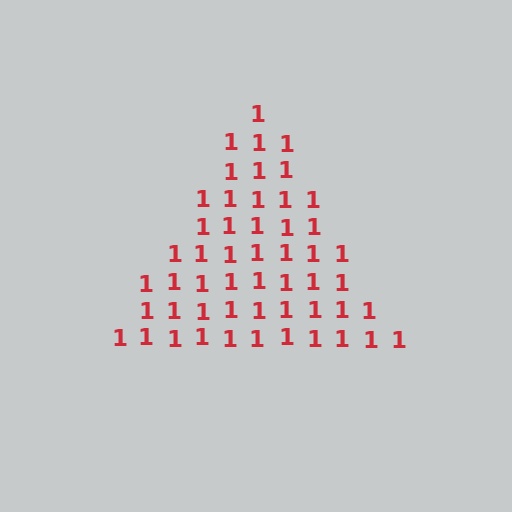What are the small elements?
The small elements are digit 1's.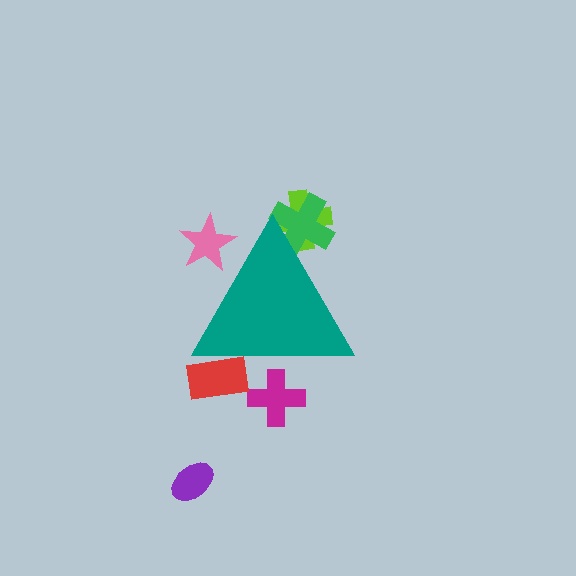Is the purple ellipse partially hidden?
No, the purple ellipse is fully visible.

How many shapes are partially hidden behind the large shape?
5 shapes are partially hidden.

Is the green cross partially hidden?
Yes, the green cross is partially hidden behind the teal triangle.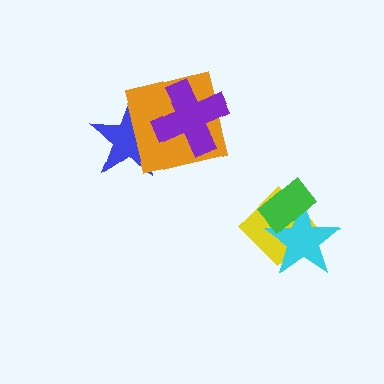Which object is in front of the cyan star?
The green rectangle is in front of the cyan star.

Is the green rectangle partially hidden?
No, no other shape covers it.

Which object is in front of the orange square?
The purple cross is in front of the orange square.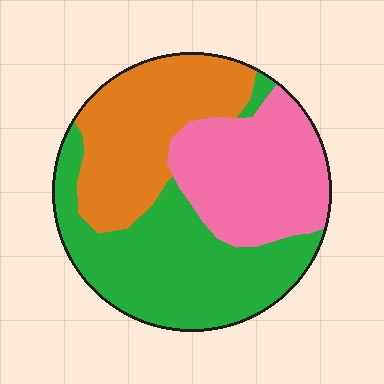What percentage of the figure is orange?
Orange covers 30% of the figure.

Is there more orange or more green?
Green.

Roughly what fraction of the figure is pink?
Pink takes up between a sixth and a third of the figure.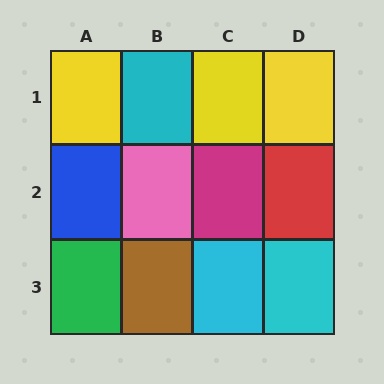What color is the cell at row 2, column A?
Blue.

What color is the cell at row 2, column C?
Magenta.